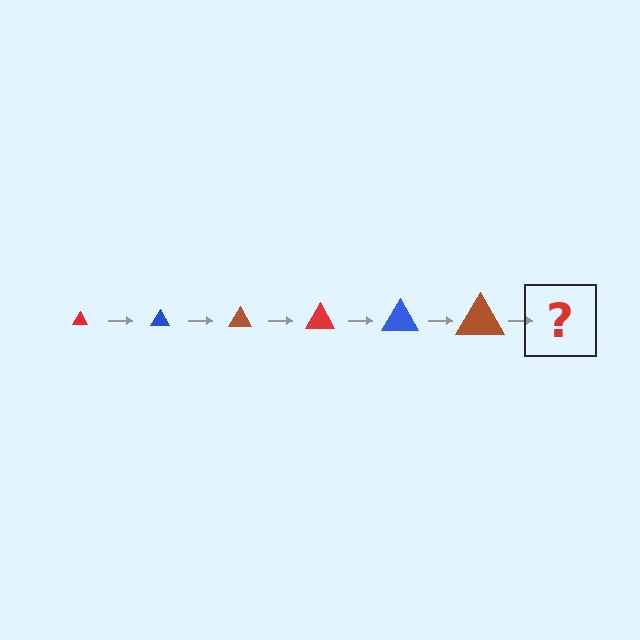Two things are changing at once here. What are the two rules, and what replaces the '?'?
The two rules are that the triangle grows larger each step and the color cycles through red, blue, and brown. The '?' should be a red triangle, larger than the previous one.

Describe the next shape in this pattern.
It should be a red triangle, larger than the previous one.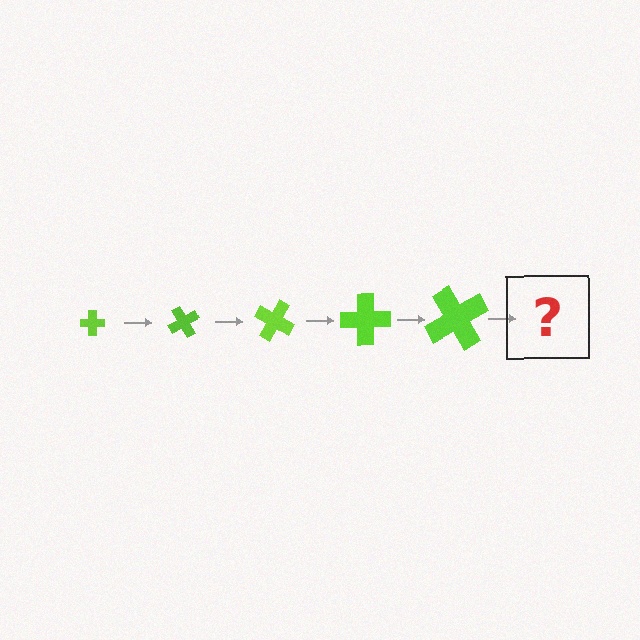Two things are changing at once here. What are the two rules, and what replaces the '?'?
The two rules are that the cross grows larger each step and it rotates 60 degrees each step. The '?' should be a cross, larger than the previous one and rotated 300 degrees from the start.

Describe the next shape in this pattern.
It should be a cross, larger than the previous one and rotated 300 degrees from the start.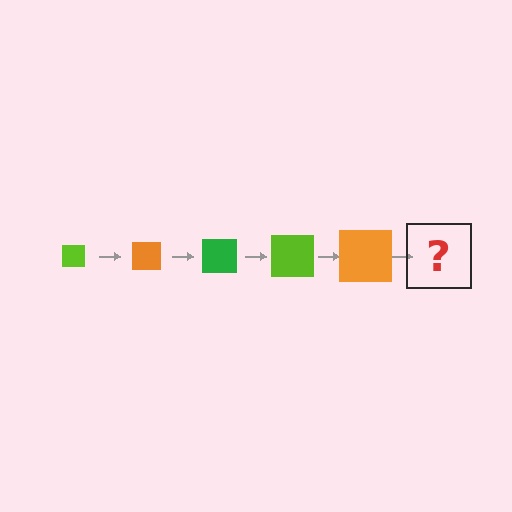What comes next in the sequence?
The next element should be a green square, larger than the previous one.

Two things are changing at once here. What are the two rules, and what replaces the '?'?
The two rules are that the square grows larger each step and the color cycles through lime, orange, and green. The '?' should be a green square, larger than the previous one.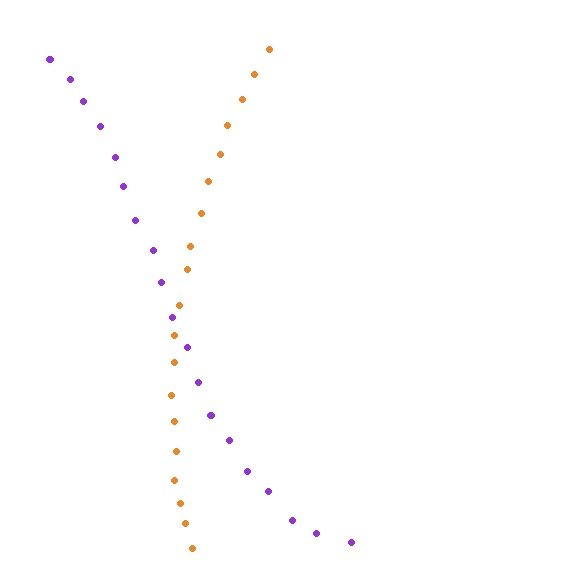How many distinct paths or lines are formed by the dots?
There are 2 distinct paths.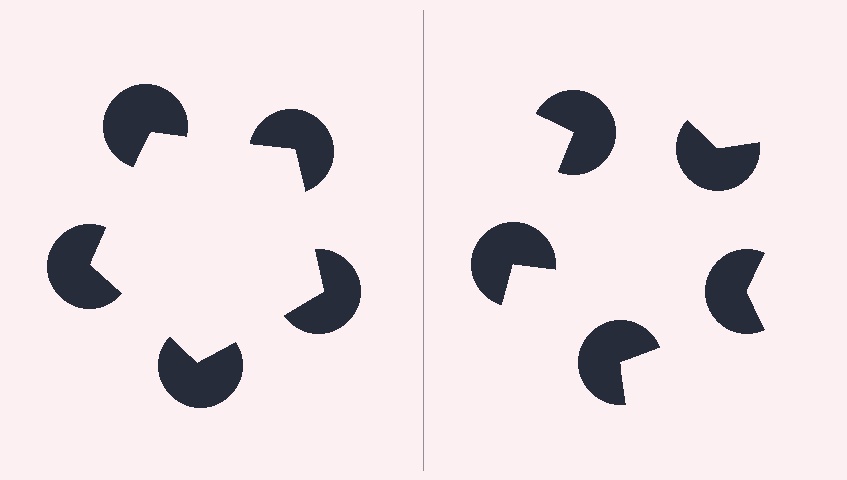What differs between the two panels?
The pac-man discs are positioned identically on both sides; only the wedge orientations differ. On the left they align to a pentagon; on the right they are misaligned.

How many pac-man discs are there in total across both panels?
10 — 5 on each side.